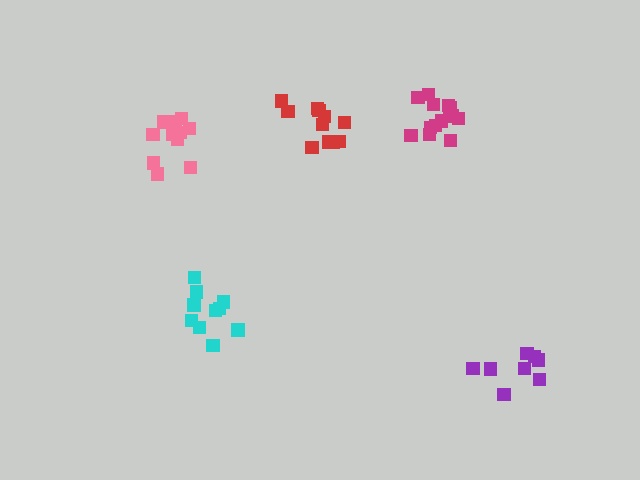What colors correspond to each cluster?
The clusters are colored: pink, magenta, purple, red, cyan.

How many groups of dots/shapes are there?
There are 5 groups.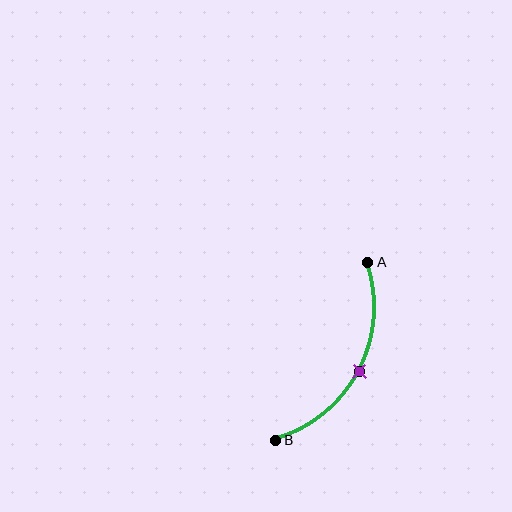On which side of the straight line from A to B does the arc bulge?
The arc bulges to the right of the straight line connecting A and B.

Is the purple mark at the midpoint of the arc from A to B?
Yes. The purple mark lies on the arc at equal arc-length from both A and B — it is the arc midpoint.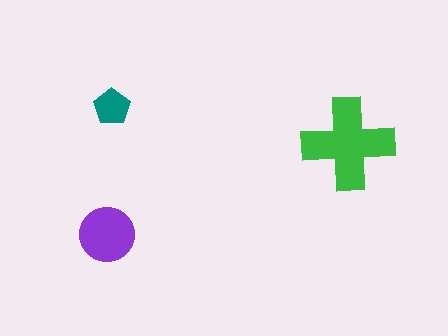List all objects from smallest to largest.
The teal pentagon, the purple circle, the green cross.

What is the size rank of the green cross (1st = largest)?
1st.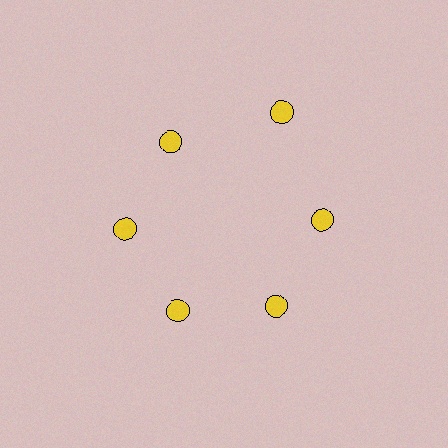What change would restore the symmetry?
The symmetry would be restored by moving it inward, back onto the ring so that all 6 circles sit at equal angles and equal distance from the center.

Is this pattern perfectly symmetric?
No. The 6 yellow circles are arranged in a ring, but one element near the 1 o'clock position is pushed outward from the center, breaking the 6-fold rotational symmetry.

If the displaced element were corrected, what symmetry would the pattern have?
It would have 6-fold rotational symmetry — the pattern would map onto itself every 60 degrees.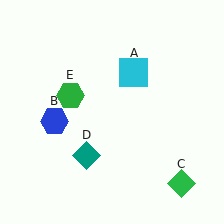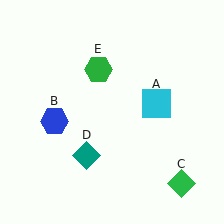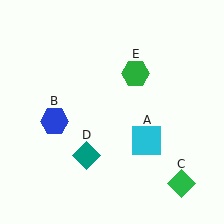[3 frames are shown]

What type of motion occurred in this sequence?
The cyan square (object A), green hexagon (object E) rotated clockwise around the center of the scene.